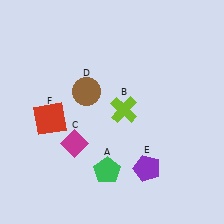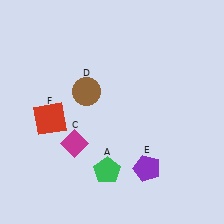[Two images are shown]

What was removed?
The lime cross (B) was removed in Image 2.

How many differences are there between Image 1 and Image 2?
There is 1 difference between the two images.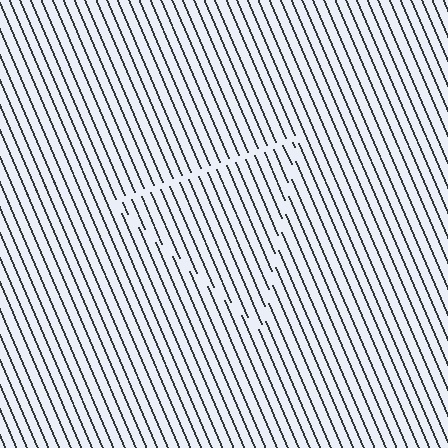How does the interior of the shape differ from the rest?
The interior of the shape contains the same grating, shifted by half a period — the contour is defined by the phase discontinuity where line-ends from the inner and outer gratings abut.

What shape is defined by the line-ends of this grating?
An illusory triangle. The interior of the shape contains the same grating, shifted by half a period — the contour is defined by the phase discontinuity where line-ends from the inner and outer gratings abut.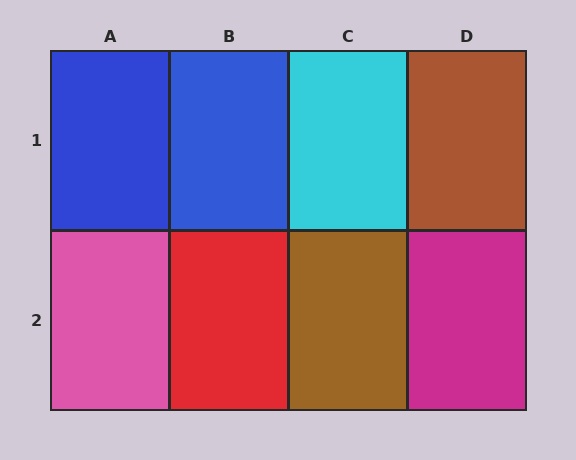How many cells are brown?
2 cells are brown.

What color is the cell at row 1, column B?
Blue.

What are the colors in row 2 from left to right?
Pink, red, brown, magenta.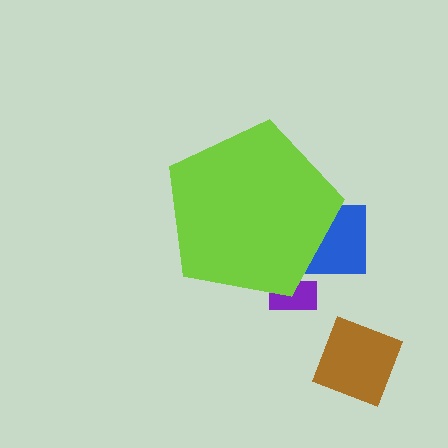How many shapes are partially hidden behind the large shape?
2 shapes are partially hidden.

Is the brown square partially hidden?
No, the brown square is fully visible.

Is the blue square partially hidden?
Yes, the blue square is partially hidden behind the lime pentagon.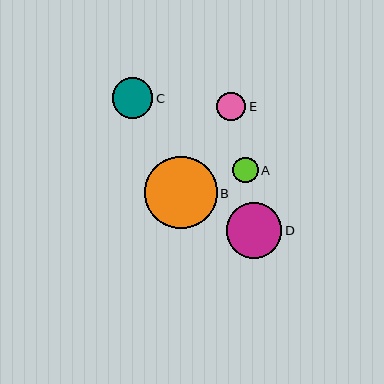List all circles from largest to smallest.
From largest to smallest: B, D, C, E, A.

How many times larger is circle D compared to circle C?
Circle D is approximately 1.4 times the size of circle C.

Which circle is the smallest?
Circle A is the smallest with a size of approximately 26 pixels.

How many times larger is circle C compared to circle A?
Circle C is approximately 1.6 times the size of circle A.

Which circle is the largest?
Circle B is the largest with a size of approximately 72 pixels.